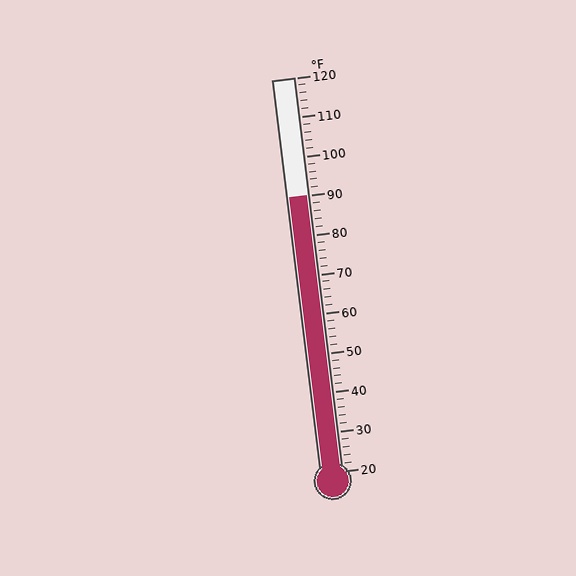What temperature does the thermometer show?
The thermometer shows approximately 90°F.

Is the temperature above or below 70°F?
The temperature is above 70°F.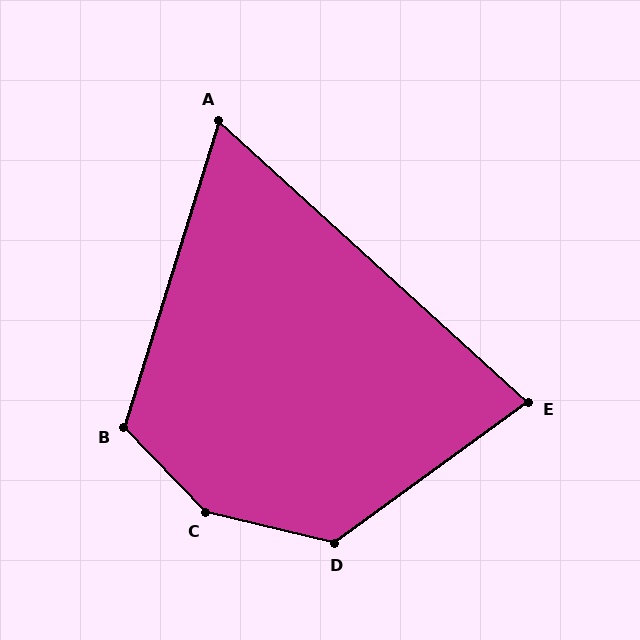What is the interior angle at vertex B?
Approximately 119 degrees (obtuse).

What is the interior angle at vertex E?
Approximately 78 degrees (acute).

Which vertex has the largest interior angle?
C, at approximately 147 degrees.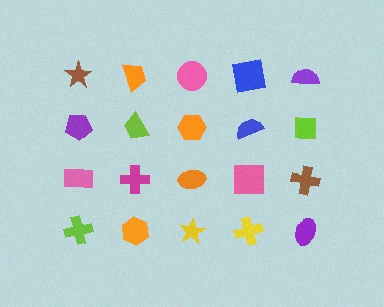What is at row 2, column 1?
A purple pentagon.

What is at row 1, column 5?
A purple semicircle.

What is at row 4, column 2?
An orange hexagon.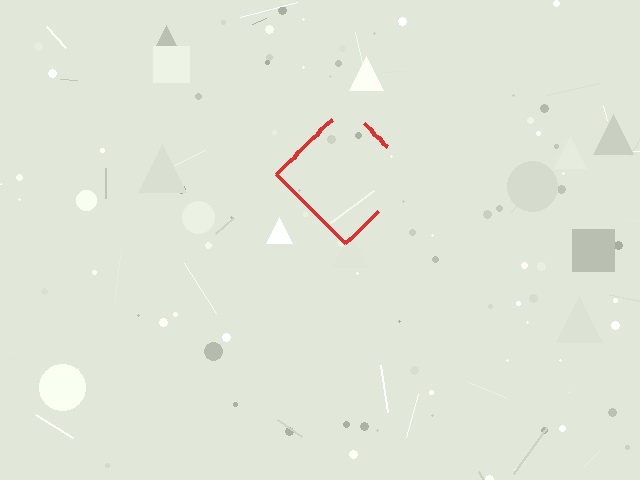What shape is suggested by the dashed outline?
The dashed outline suggests a diamond.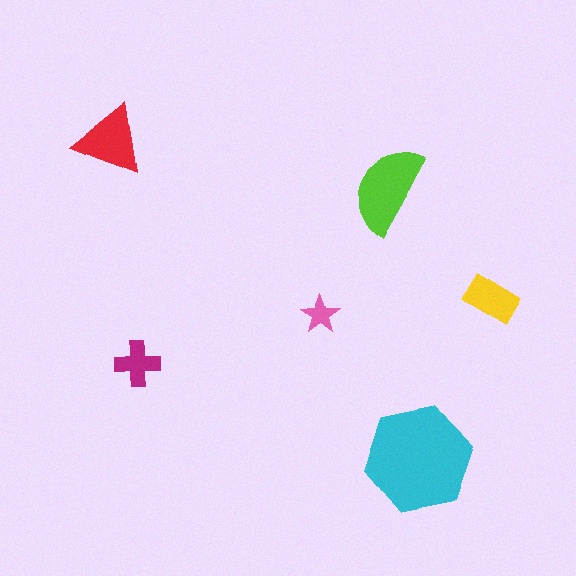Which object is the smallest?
The pink star.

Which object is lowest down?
The cyan hexagon is bottommost.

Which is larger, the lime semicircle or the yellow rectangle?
The lime semicircle.